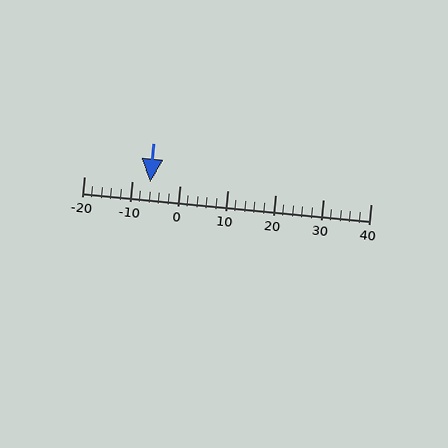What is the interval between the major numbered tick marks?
The major tick marks are spaced 10 units apart.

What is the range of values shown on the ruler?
The ruler shows values from -20 to 40.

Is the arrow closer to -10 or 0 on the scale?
The arrow is closer to -10.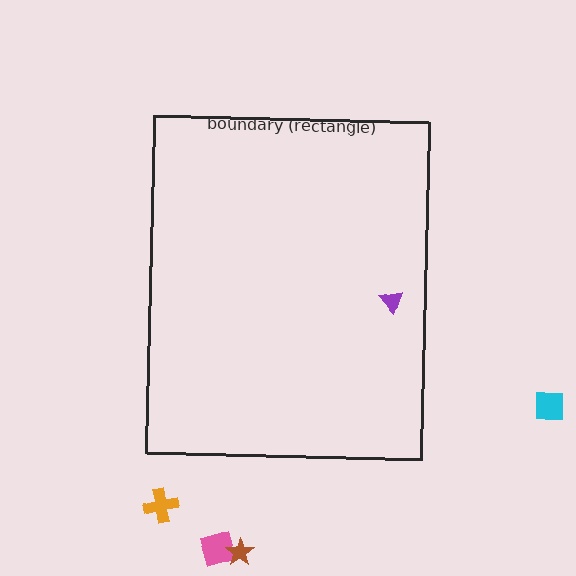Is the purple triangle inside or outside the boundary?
Inside.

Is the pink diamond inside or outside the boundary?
Outside.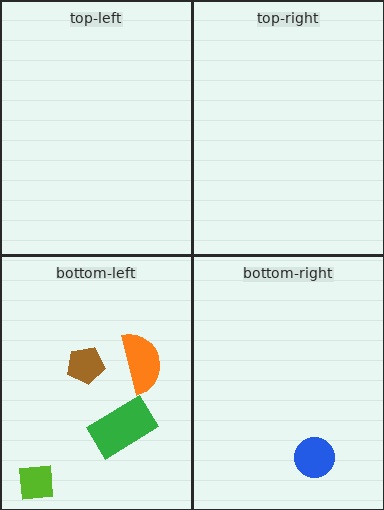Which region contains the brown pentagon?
The bottom-left region.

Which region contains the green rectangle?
The bottom-left region.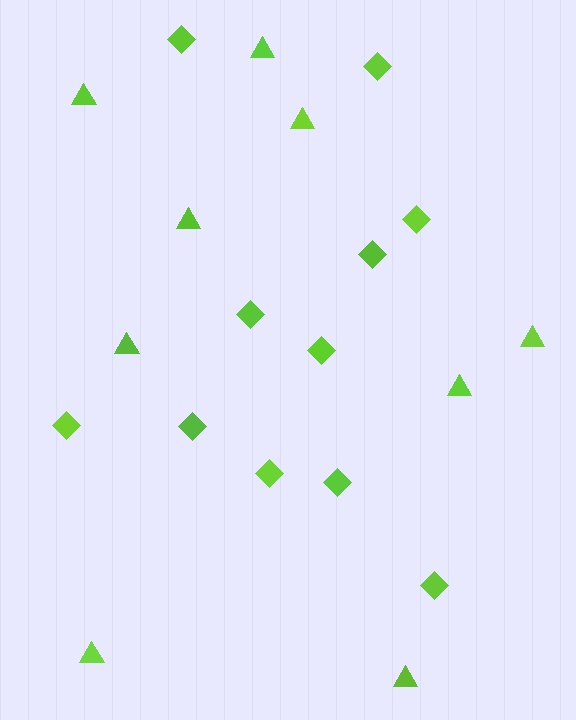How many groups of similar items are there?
There are 2 groups: one group of diamonds (11) and one group of triangles (9).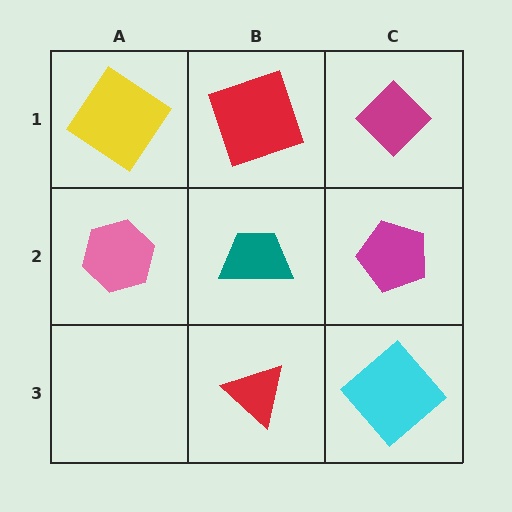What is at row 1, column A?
A yellow diamond.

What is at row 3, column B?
A red triangle.